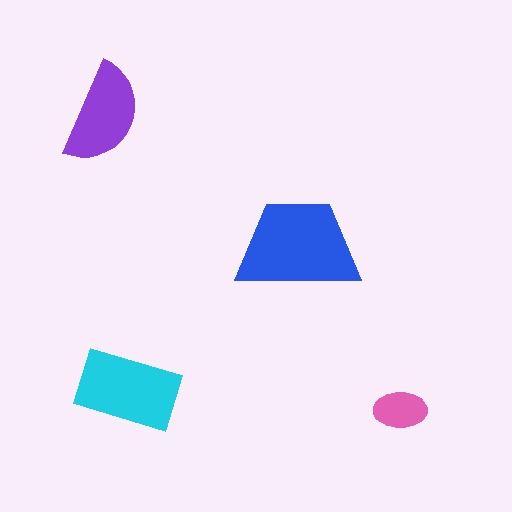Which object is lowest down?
The pink ellipse is bottommost.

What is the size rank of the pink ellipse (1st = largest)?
4th.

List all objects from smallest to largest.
The pink ellipse, the purple semicircle, the cyan rectangle, the blue trapezoid.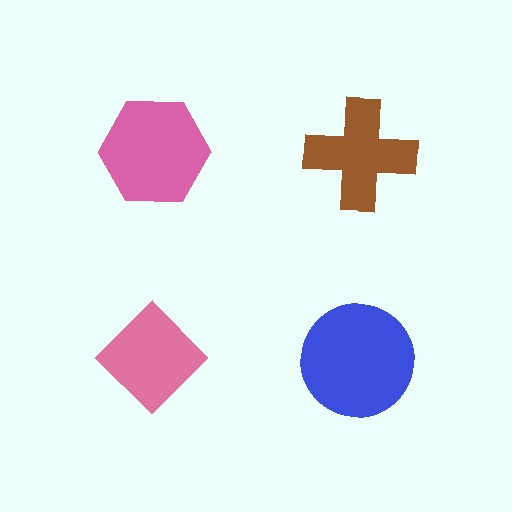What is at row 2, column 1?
A pink diamond.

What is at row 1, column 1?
A pink hexagon.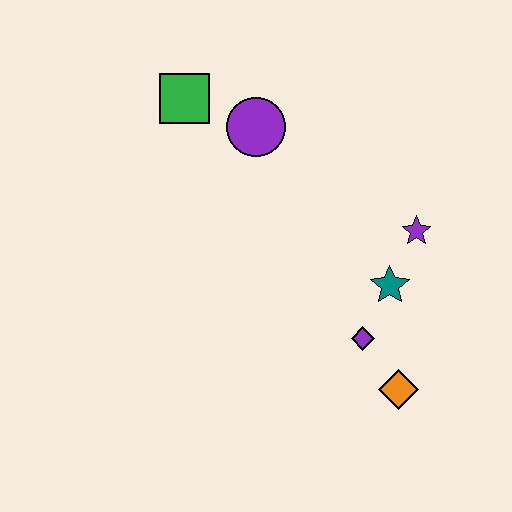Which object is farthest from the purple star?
The green square is farthest from the purple star.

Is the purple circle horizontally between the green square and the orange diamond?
Yes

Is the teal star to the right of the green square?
Yes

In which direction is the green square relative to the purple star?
The green square is to the left of the purple star.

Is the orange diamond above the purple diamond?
No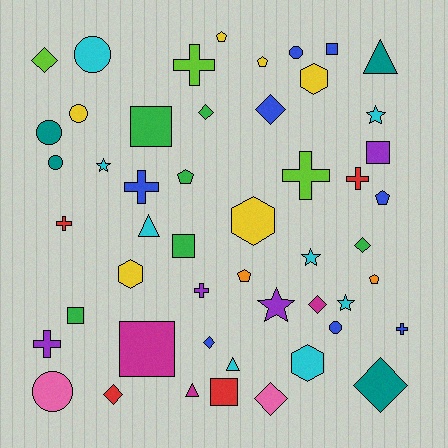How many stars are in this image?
There are 5 stars.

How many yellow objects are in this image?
There are 6 yellow objects.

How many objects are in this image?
There are 50 objects.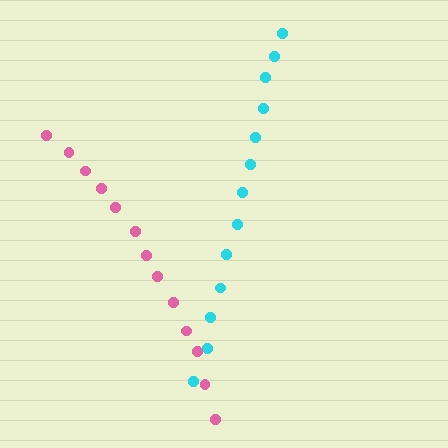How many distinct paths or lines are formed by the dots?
There are 2 distinct paths.